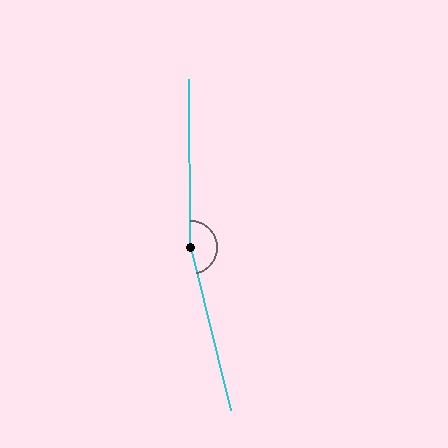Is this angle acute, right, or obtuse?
It is obtuse.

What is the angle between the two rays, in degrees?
Approximately 167 degrees.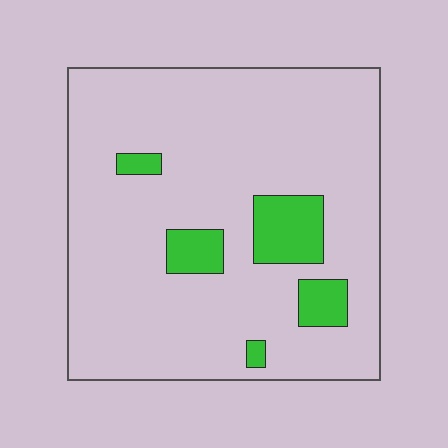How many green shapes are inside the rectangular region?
5.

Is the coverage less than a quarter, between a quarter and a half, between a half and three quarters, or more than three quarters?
Less than a quarter.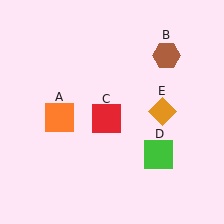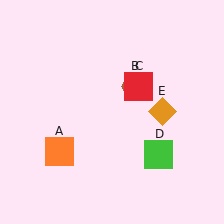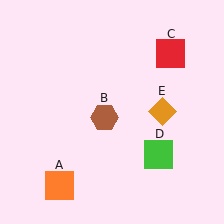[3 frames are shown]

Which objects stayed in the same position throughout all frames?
Green square (object D) and orange diamond (object E) remained stationary.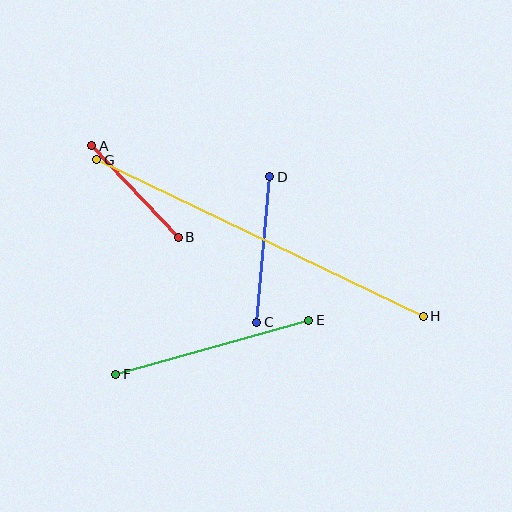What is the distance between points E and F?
The distance is approximately 200 pixels.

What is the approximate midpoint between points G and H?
The midpoint is at approximately (260, 238) pixels.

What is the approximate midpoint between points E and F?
The midpoint is at approximately (212, 347) pixels.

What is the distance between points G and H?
The distance is approximately 362 pixels.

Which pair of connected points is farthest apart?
Points G and H are farthest apart.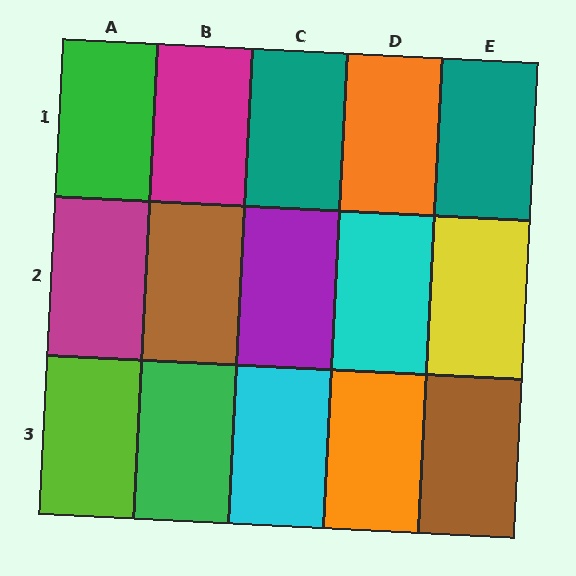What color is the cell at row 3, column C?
Cyan.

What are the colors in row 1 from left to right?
Green, magenta, teal, orange, teal.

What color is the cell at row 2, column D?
Cyan.